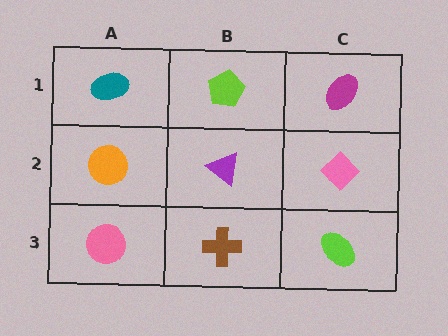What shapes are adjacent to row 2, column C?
A magenta ellipse (row 1, column C), a lime ellipse (row 3, column C), a purple triangle (row 2, column B).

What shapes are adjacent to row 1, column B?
A purple triangle (row 2, column B), a teal ellipse (row 1, column A), a magenta ellipse (row 1, column C).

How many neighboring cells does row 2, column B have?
4.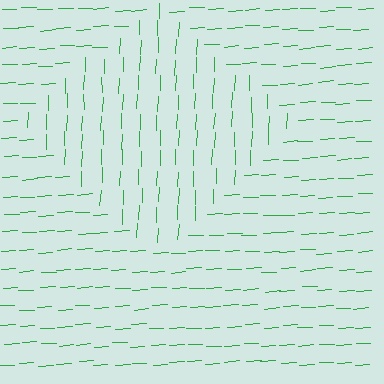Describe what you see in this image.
The image is filled with small green line segments. A diamond region in the image has lines oriented differently from the surrounding lines, creating a visible texture boundary.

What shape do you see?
I see a diamond.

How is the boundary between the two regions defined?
The boundary is defined purely by a change in line orientation (approximately 85 degrees difference). All lines are the same color and thickness.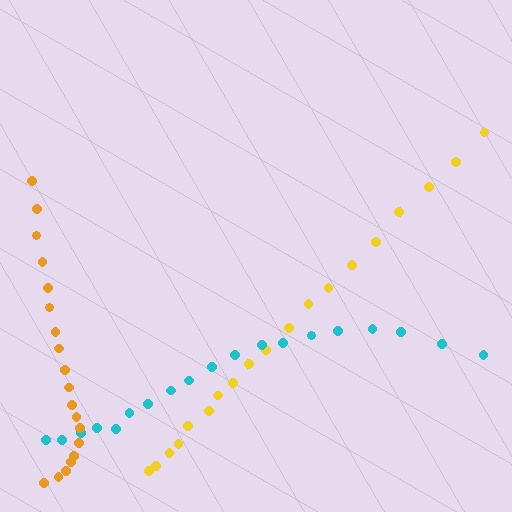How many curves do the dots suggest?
There are 3 distinct paths.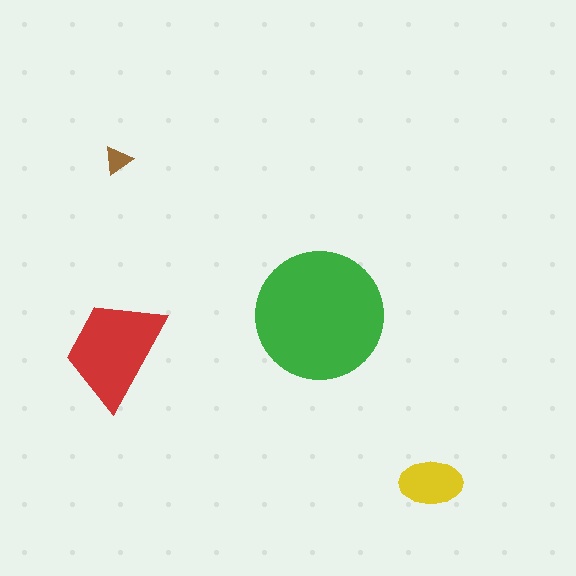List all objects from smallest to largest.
The brown triangle, the yellow ellipse, the red trapezoid, the green circle.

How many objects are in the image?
There are 4 objects in the image.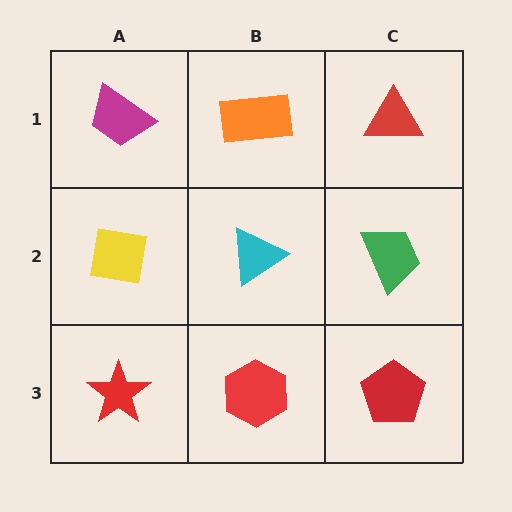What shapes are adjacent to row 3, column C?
A green trapezoid (row 2, column C), a red hexagon (row 3, column B).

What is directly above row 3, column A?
A yellow square.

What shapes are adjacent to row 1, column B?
A cyan triangle (row 2, column B), a magenta trapezoid (row 1, column A), a red triangle (row 1, column C).